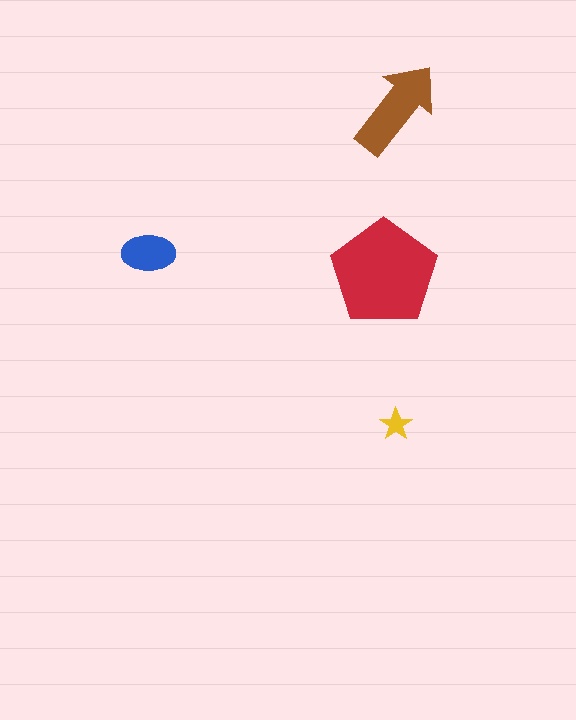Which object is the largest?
The red pentagon.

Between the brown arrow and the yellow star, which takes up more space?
The brown arrow.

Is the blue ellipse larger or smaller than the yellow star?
Larger.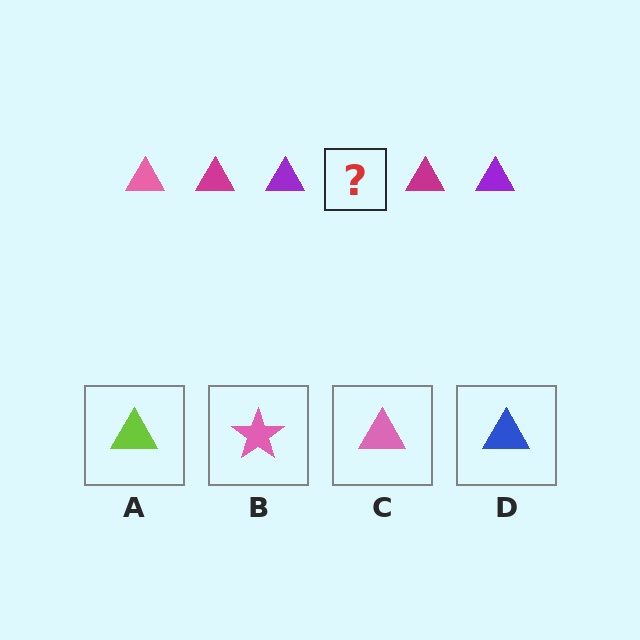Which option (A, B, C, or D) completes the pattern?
C.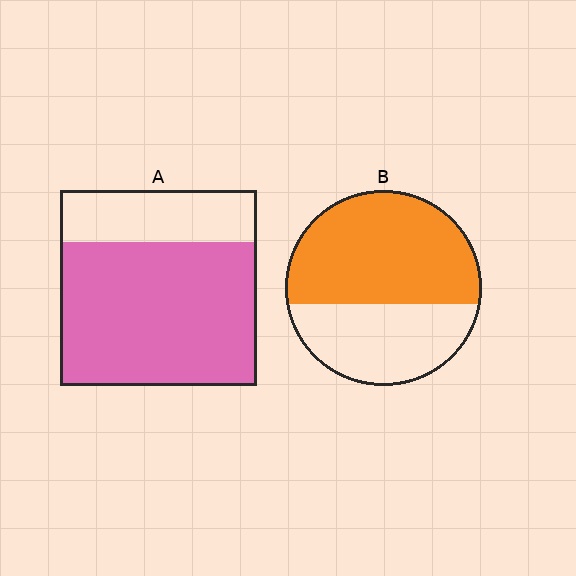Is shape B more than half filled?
Yes.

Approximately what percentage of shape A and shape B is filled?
A is approximately 75% and B is approximately 60%.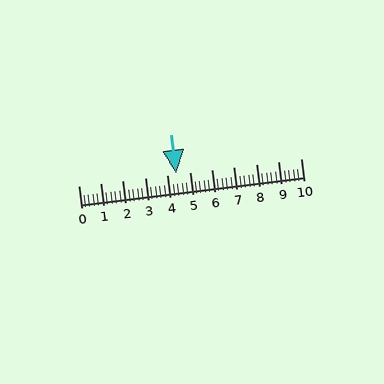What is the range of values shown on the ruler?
The ruler shows values from 0 to 10.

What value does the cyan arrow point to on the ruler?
The cyan arrow points to approximately 4.4.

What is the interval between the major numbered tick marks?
The major tick marks are spaced 1 units apart.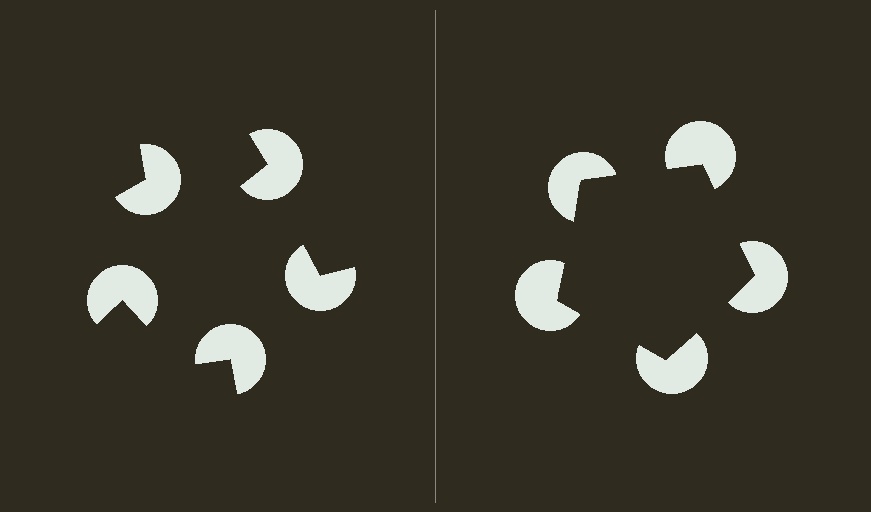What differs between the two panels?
The pac-man discs are positioned identically on both sides; only the wedge orientations differ. On the right they align to a pentagon; on the left they are misaligned.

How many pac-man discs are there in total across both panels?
10 — 5 on each side.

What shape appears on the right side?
An illusory pentagon.